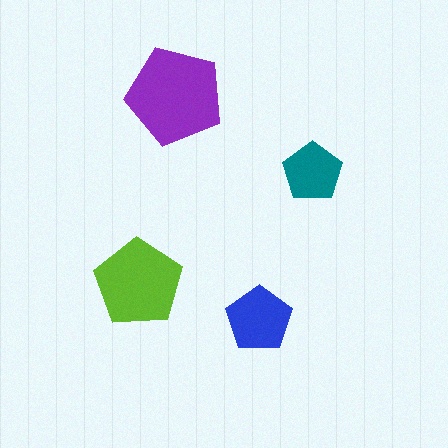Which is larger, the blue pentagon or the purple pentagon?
The purple one.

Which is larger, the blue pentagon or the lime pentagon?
The lime one.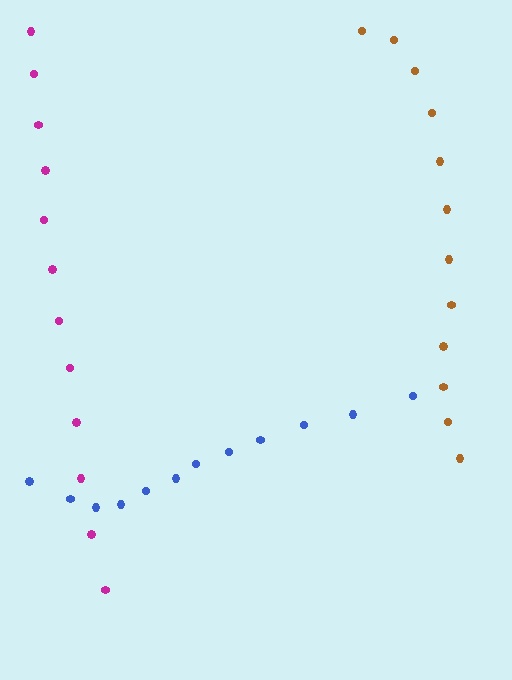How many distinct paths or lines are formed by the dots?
There are 3 distinct paths.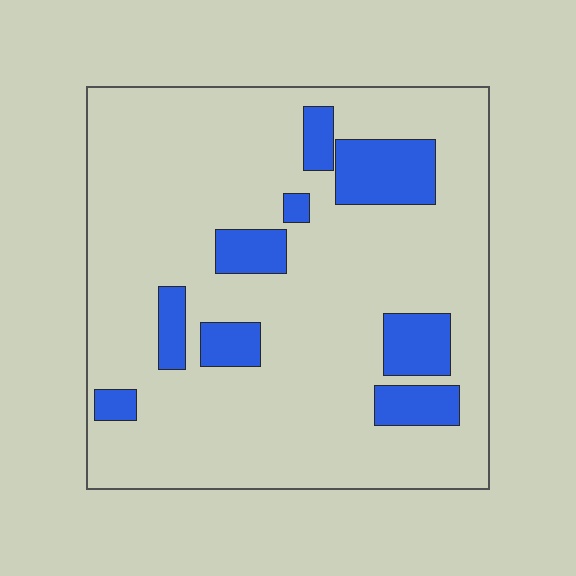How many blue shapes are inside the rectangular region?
9.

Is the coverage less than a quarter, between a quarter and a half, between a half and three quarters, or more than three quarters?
Less than a quarter.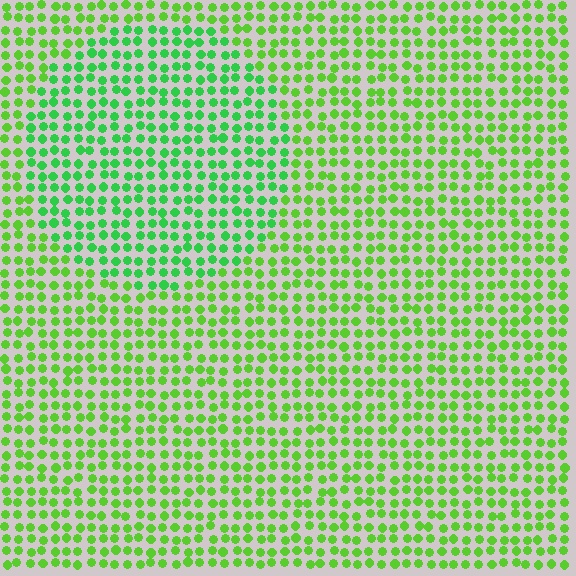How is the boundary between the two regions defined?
The boundary is defined purely by a slight shift in hue (about 26 degrees). Spacing, size, and orientation are identical on both sides.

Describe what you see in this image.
The image is filled with small lime elements in a uniform arrangement. A circle-shaped region is visible where the elements are tinted to a slightly different hue, forming a subtle color boundary.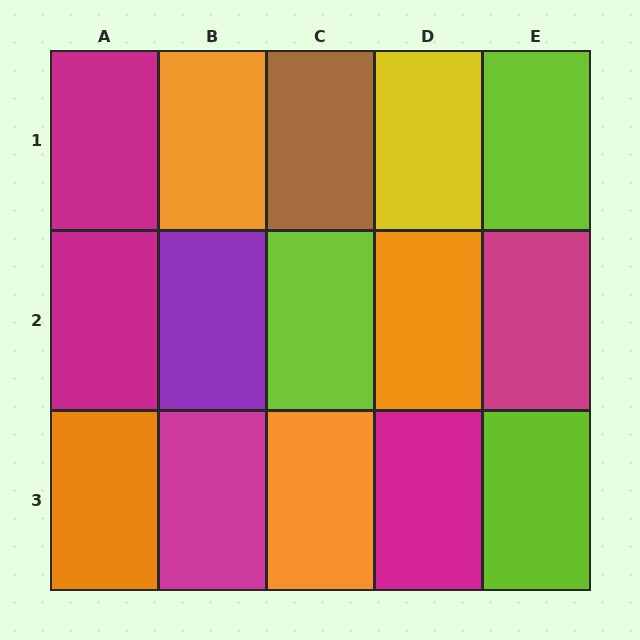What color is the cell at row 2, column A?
Magenta.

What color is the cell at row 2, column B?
Purple.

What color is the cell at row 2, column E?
Magenta.